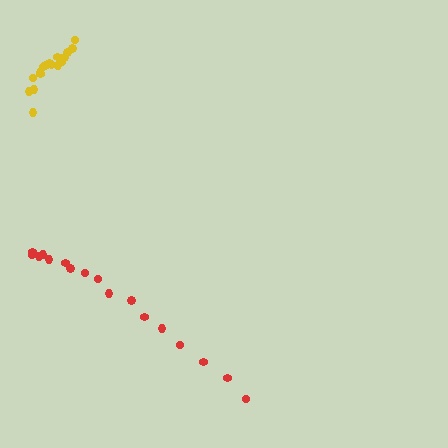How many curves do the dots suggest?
There are 2 distinct paths.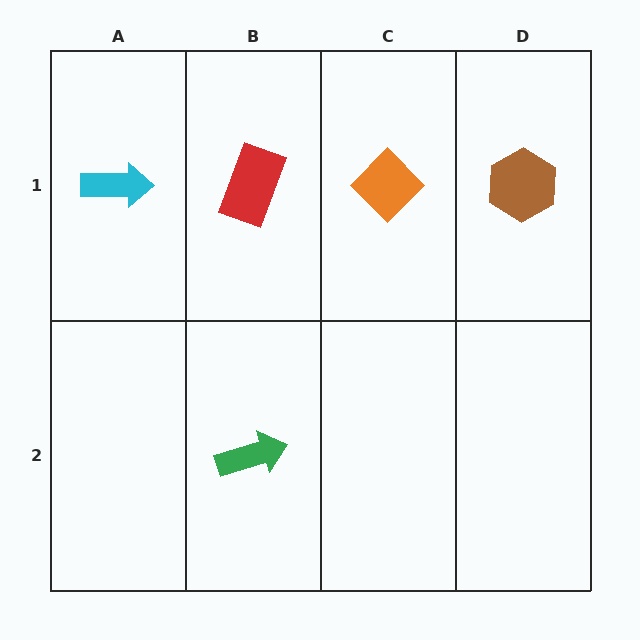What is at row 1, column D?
A brown hexagon.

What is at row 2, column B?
A green arrow.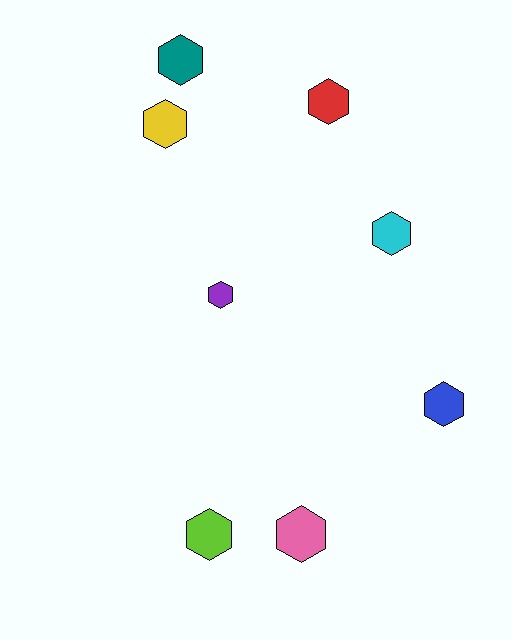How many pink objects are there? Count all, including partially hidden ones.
There is 1 pink object.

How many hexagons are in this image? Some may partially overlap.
There are 8 hexagons.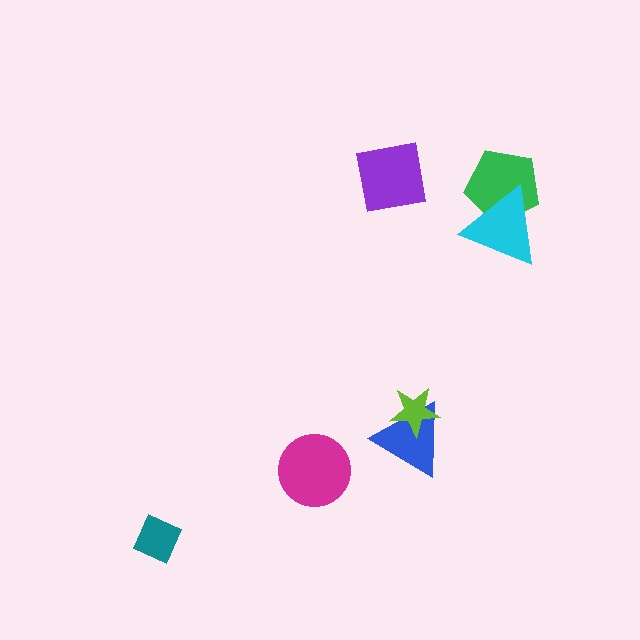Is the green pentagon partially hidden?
Yes, it is partially covered by another shape.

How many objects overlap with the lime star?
1 object overlaps with the lime star.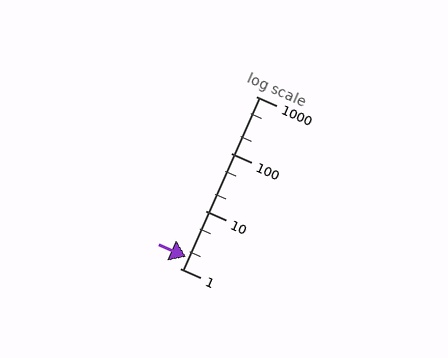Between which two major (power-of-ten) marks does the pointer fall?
The pointer is between 1 and 10.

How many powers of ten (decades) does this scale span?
The scale spans 3 decades, from 1 to 1000.